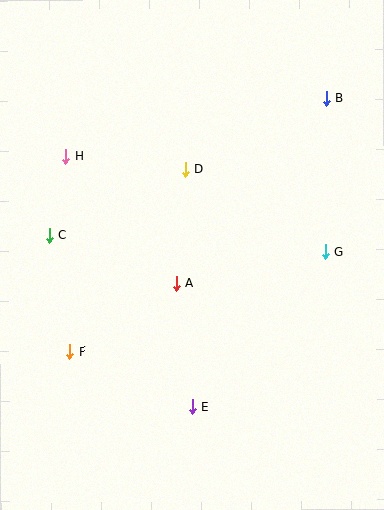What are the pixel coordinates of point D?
Point D is at (185, 169).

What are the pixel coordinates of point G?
Point G is at (325, 252).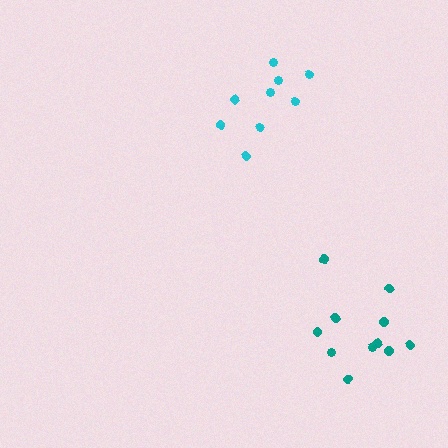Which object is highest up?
The cyan cluster is topmost.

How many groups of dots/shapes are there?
There are 2 groups.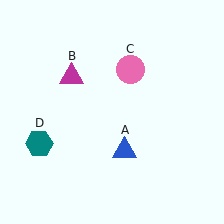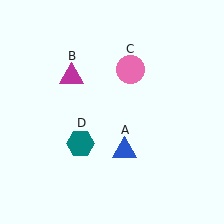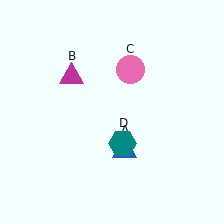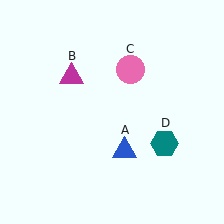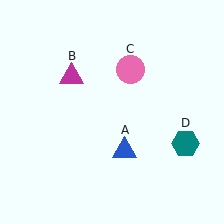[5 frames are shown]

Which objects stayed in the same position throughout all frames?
Blue triangle (object A) and magenta triangle (object B) and pink circle (object C) remained stationary.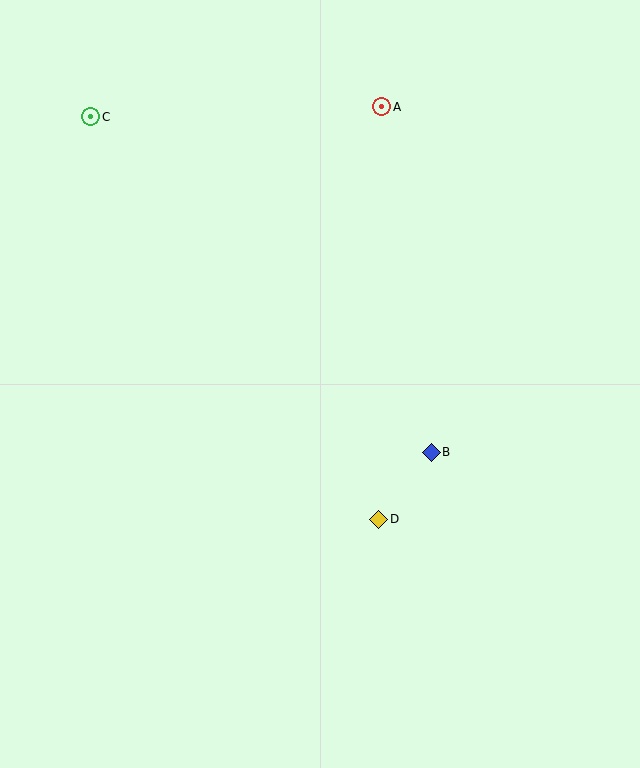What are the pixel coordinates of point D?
Point D is at (379, 519).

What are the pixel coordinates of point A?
Point A is at (382, 107).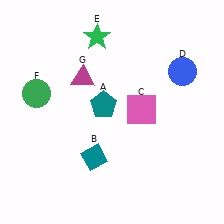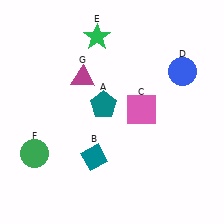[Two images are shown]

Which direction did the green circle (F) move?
The green circle (F) moved down.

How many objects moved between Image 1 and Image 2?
1 object moved between the two images.